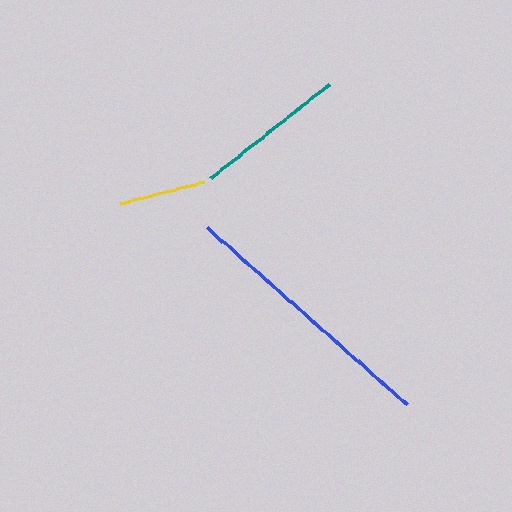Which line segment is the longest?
The blue line is the longest at approximately 266 pixels.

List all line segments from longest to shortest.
From longest to shortest: blue, teal, yellow.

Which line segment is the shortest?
The yellow line is the shortest at approximately 87 pixels.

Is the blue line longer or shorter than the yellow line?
The blue line is longer than the yellow line.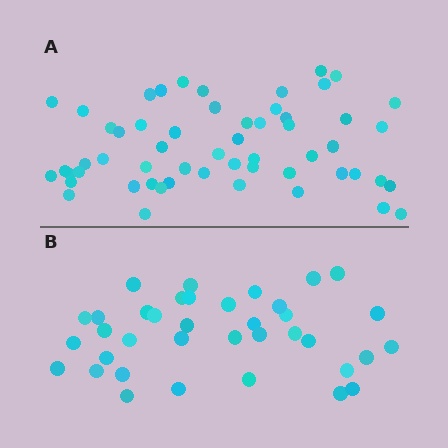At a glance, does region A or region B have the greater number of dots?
Region A (the top region) has more dots.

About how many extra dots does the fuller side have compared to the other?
Region A has approximately 20 more dots than region B.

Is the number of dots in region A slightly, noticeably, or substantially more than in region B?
Region A has substantially more. The ratio is roughly 1.5 to 1.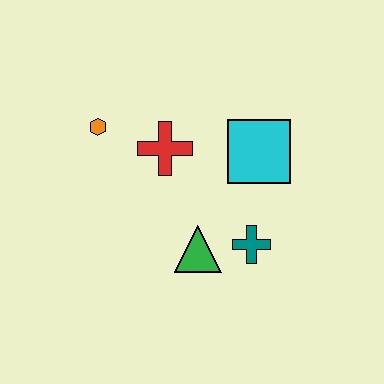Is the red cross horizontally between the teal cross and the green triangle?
No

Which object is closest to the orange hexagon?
The red cross is closest to the orange hexagon.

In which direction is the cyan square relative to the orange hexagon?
The cyan square is to the right of the orange hexagon.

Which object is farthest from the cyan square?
The orange hexagon is farthest from the cyan square.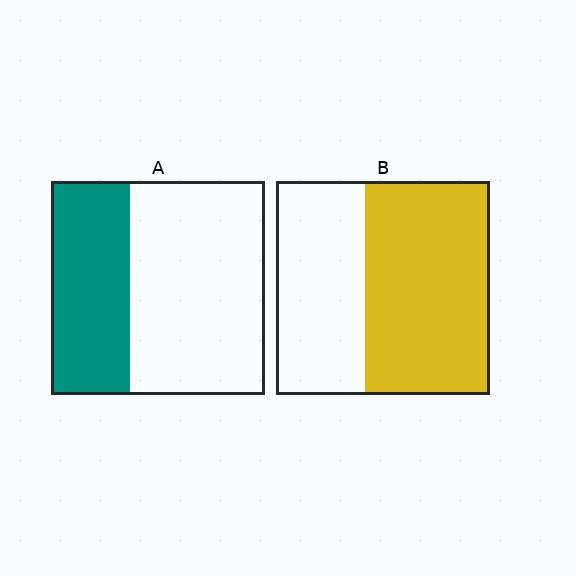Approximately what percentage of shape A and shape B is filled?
A is approximately 35% and B is approximately 60%.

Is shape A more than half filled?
No.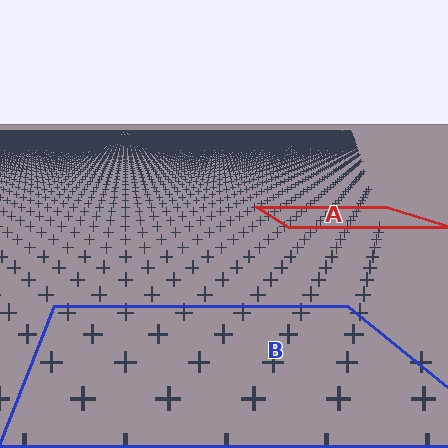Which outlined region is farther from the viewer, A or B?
Region A is farther from the viewer — the texture elements inside it appear smaller and more densely packed.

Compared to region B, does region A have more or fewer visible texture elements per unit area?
Region A has more texture elements per unit area — they are packed more densely because it is farther away.